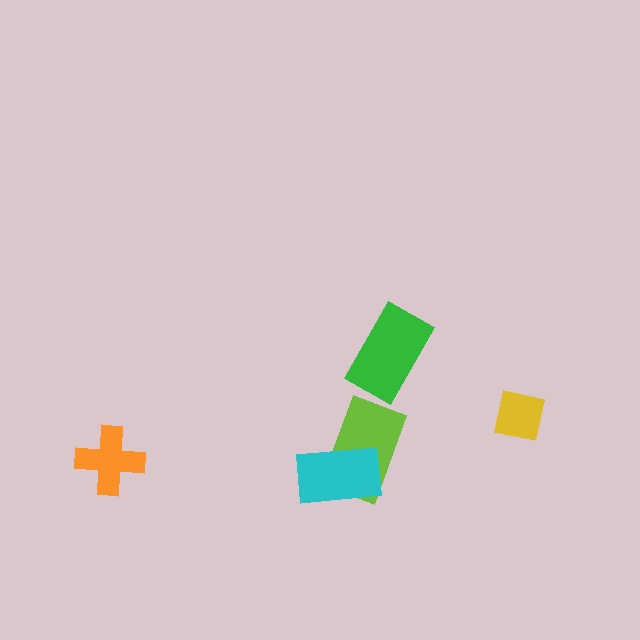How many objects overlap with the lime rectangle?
1 object overlaps with the lime rectangle.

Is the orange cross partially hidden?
No, no other shape covers it.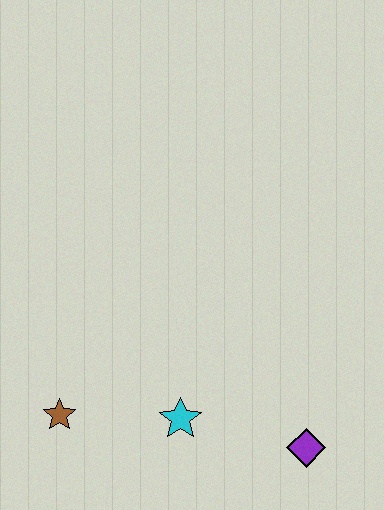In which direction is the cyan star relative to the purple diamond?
The cyan star is to the left of the purple diamond.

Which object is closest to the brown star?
The cyan star is closest to the brown star.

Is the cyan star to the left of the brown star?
No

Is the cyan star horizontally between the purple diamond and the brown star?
Yes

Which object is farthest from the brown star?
The purple diamond is farthest from the brown star.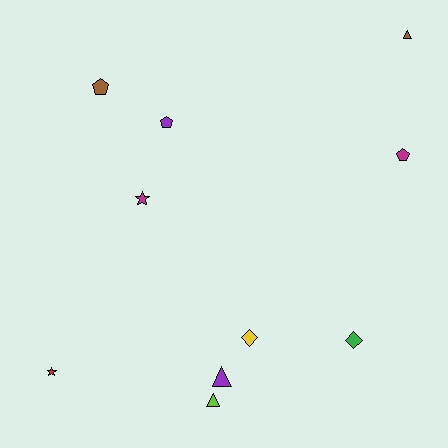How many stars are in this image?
There are 2 stars.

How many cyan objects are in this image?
There are no cyan objects.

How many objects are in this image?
There are 10 objects.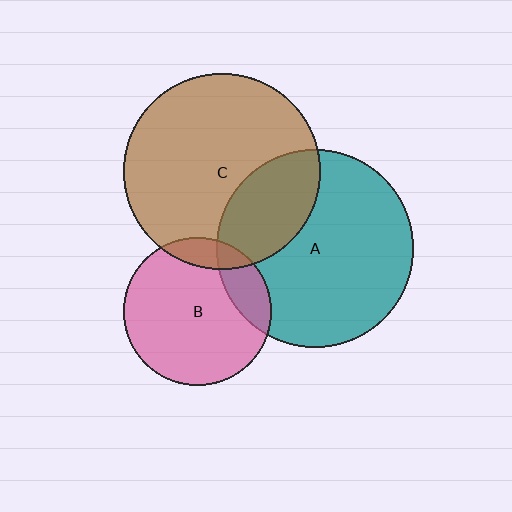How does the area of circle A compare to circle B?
Approximately 1.8 times.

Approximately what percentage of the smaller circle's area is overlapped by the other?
Approximately 30%.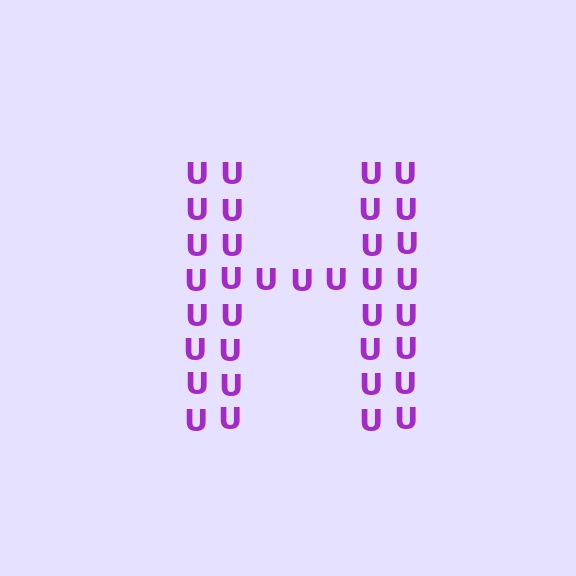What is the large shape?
The large shape is the letter H.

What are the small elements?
The small elements are letter U's.